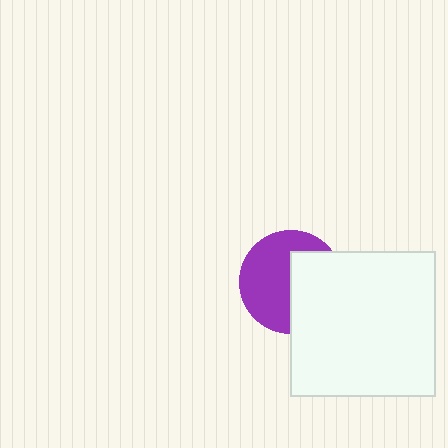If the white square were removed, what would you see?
You would see the complete purple circle.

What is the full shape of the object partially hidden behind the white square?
The partially hidden object is a purple circle.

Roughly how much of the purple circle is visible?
About half of it is visible (roughly 56%).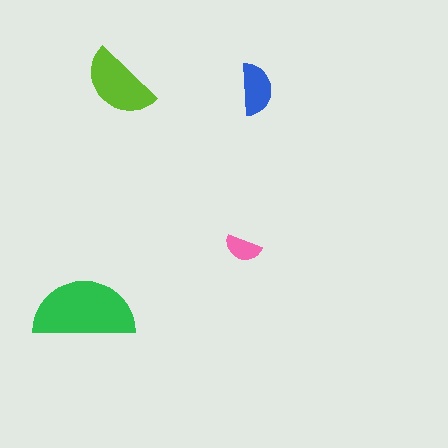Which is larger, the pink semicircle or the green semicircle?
The green one.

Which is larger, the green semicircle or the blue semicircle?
The green one.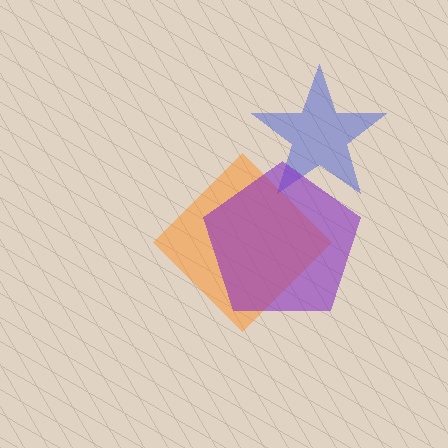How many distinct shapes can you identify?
There are 3 distinct shapes: an orange diamond, a blue star, a purple pentagon.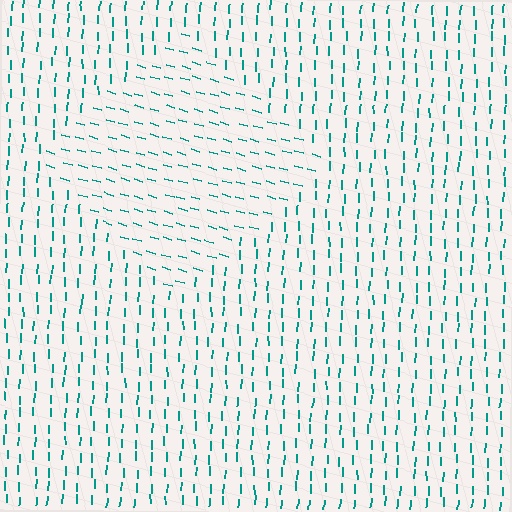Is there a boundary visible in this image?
Yes, there is a texture boundary formed by a change in line orientation.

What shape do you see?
I see a diamond.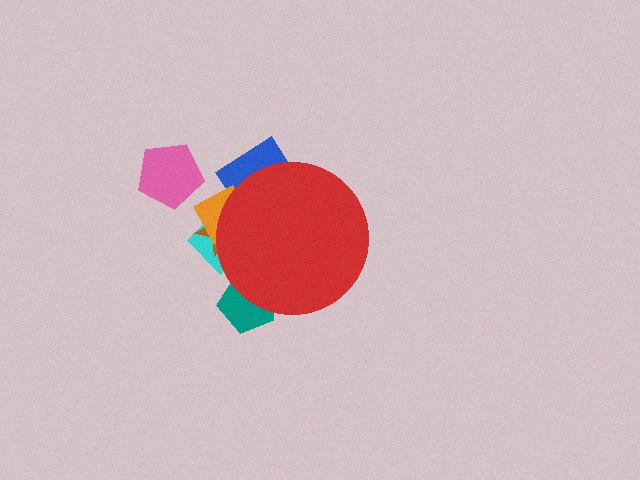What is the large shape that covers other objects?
A red circle.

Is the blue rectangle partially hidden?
Yes, the blue rectangle is partially hidden behind the red circle.